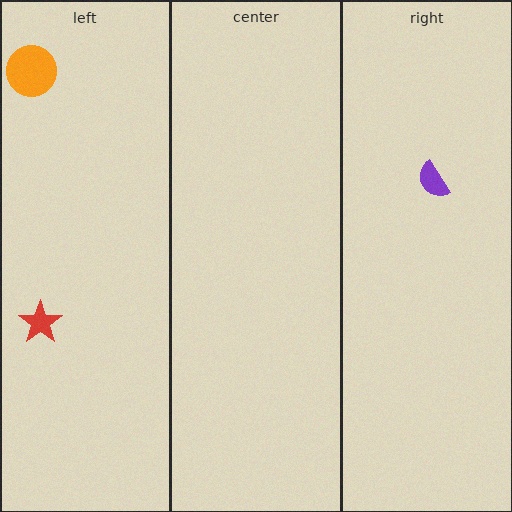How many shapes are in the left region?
2.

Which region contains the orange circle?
The left region.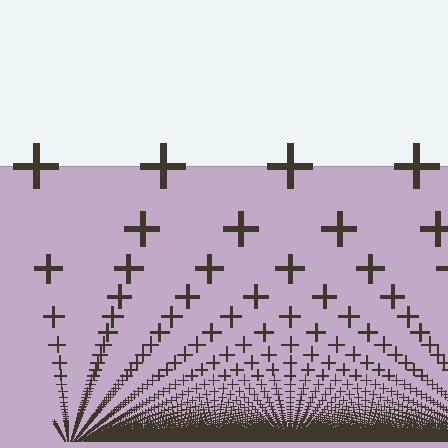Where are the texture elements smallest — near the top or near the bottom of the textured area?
Near the bottom.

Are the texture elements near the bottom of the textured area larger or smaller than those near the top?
Smaller. The gradient is inverted — elements near the bottom are smaller and denser.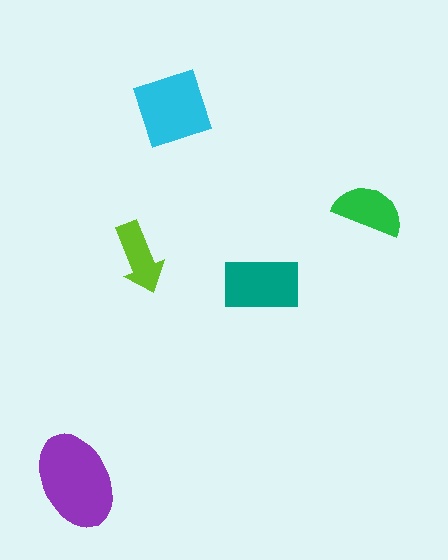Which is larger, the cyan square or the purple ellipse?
The purple ellipse.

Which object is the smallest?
The lime arrow.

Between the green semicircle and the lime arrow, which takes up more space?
The green semicircle.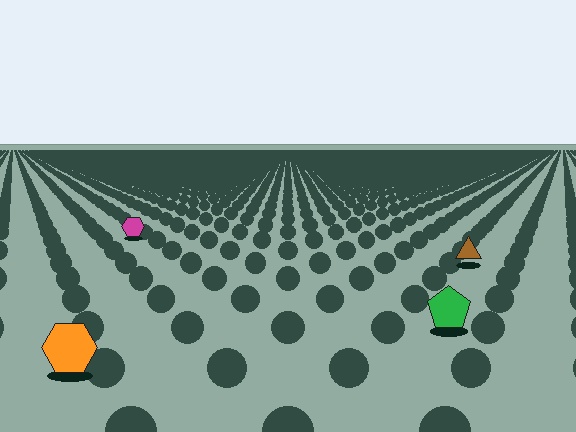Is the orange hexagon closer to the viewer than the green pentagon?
Yes. The orange hexagon is closer — you can tell from the texture gradient: the ground texture is coarser near it.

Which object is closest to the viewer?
The orange hexagon is closest. The texture marks near it are larger and more spread out.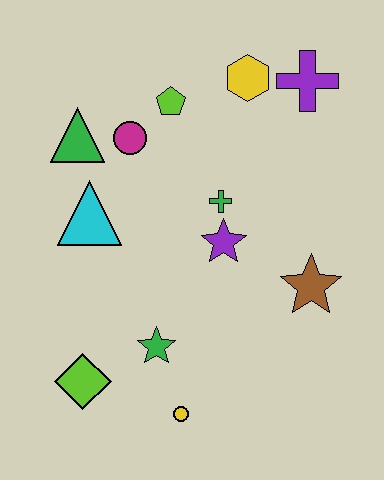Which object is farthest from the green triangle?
The yellow circle is farthest from the green triangle.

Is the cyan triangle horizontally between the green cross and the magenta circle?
No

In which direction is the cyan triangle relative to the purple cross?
The cyan triangle is to the left of the purple cross.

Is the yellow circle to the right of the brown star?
No